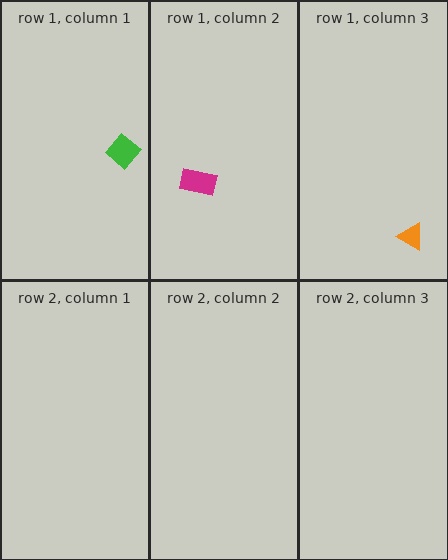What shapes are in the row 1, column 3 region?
The orange triangle.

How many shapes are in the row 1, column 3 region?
1.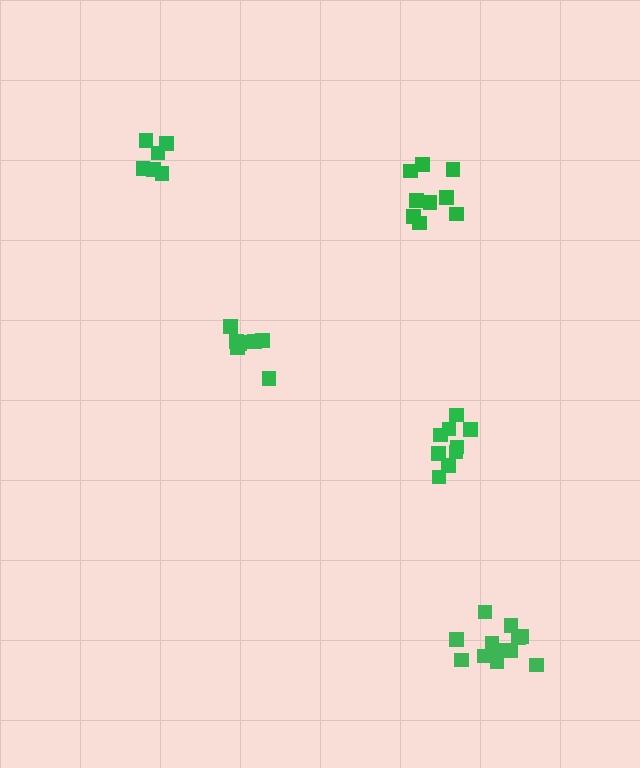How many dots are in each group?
Group 1: 9 dots, Group 2: 8 dots, Group 3: 12 dots, Group 4: 6 dots, Group 5: 9 dots (44 total).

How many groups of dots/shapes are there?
There are 5 groups.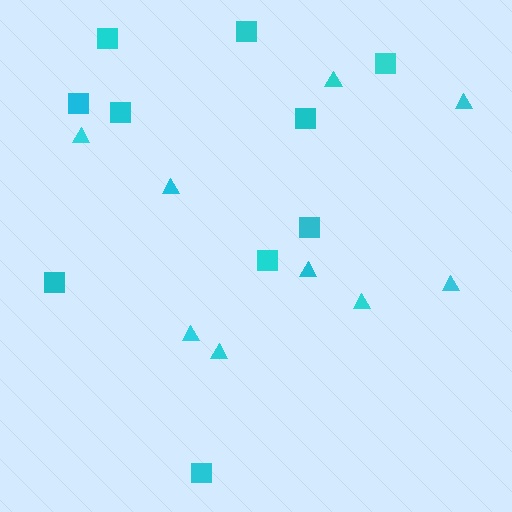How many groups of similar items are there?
There are 2 groups: one group of squares (10) and one group of triangles (9).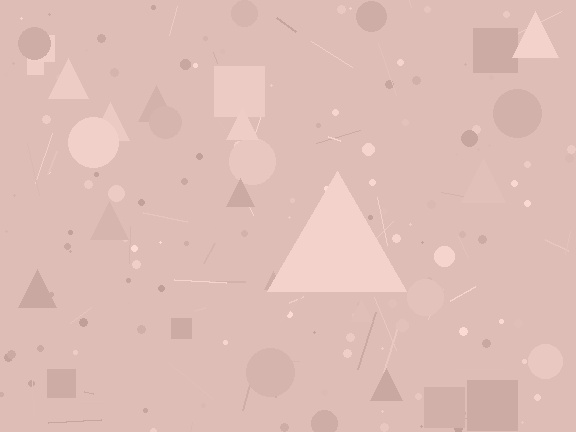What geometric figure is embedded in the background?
A triangle is embedded in the background.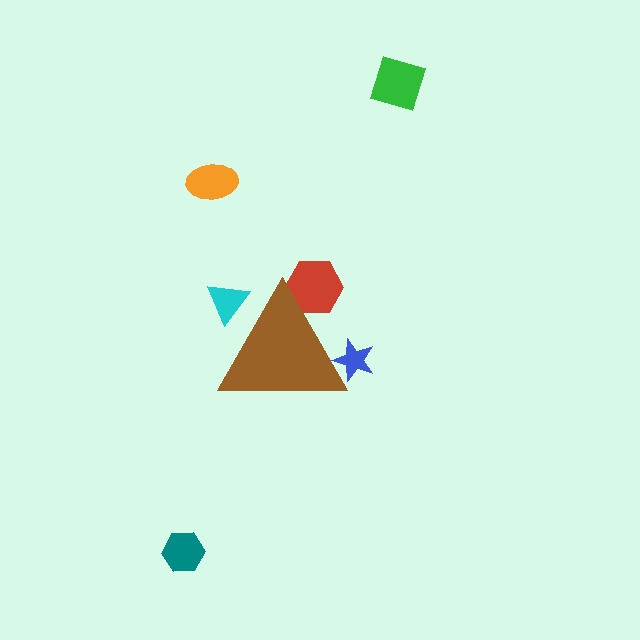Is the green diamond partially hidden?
No, the green diamond is fully visible.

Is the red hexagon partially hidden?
Yes, the red hexagon is partially hidden behind the brown triangle.